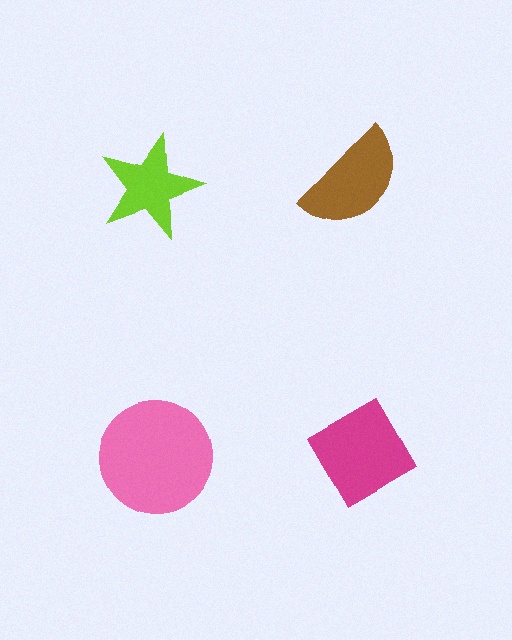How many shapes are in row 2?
2 shapes.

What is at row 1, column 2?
A brown semicircle.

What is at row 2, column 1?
A pink circle.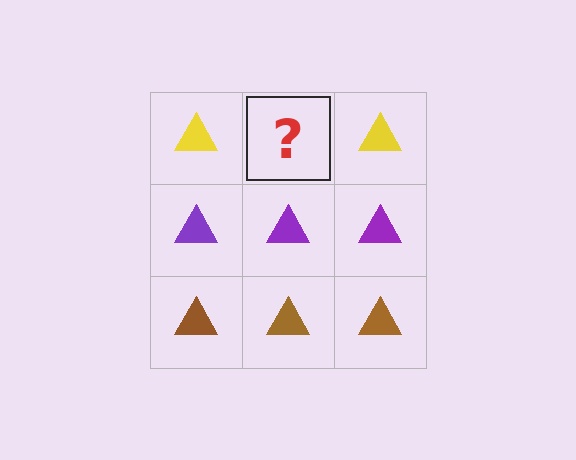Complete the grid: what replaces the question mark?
The question mark should be replaced with a yellow triangle.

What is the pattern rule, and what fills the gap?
The rule is that each row has a consistent color. The gap should be filled with a yellow triangle.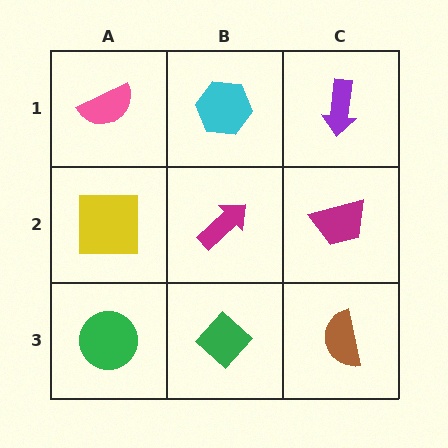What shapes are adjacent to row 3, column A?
A yellow square (row 2, column A), a green diamond (row 3, column B).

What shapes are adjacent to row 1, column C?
A magenta trapezoid (row 2, column C), a cyan hexagon (row 1, column B).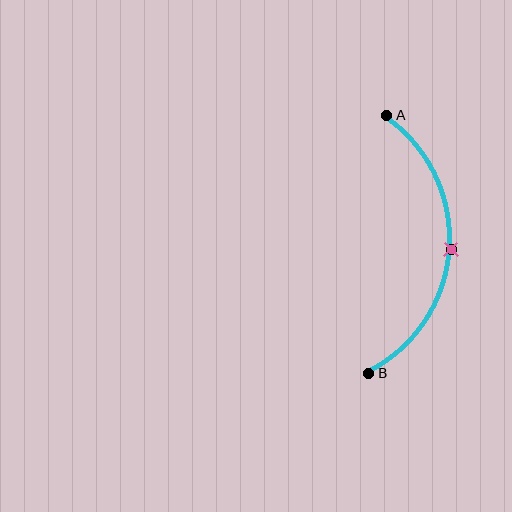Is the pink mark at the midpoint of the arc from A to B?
Yes. The pink mark lies on the arc at equal arc-length from both A and B — it is the arc midpoint.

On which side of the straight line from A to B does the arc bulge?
The arc bulges to the right of the straight line connecting A and B.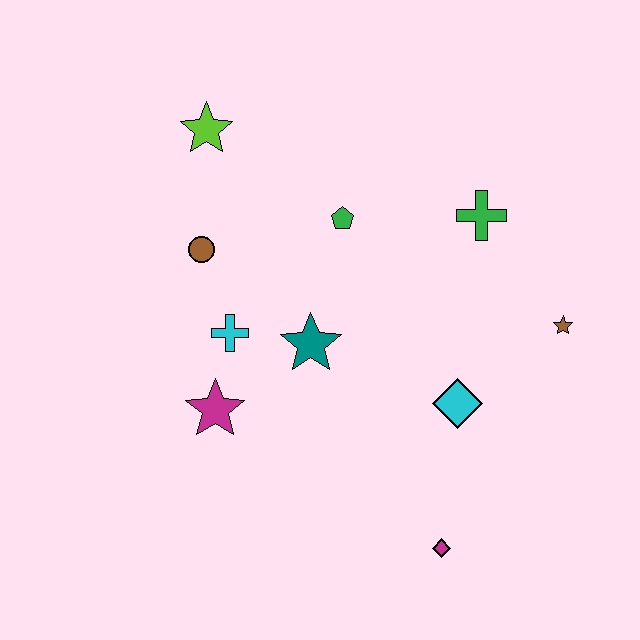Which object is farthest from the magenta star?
The brown star is farthest from the magenta star.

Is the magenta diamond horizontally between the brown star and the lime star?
Yes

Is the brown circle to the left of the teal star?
Yes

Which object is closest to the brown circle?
The cyan cross is closest to the brown circle.